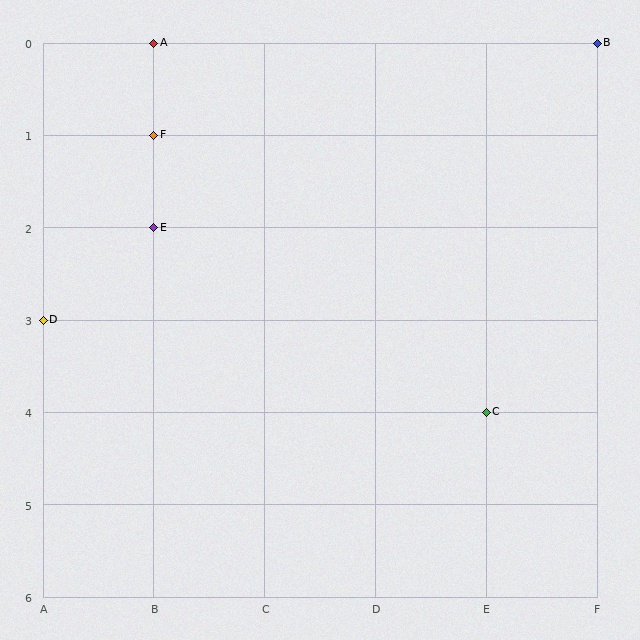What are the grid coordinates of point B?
Point B is at grid coordinates (F, 0).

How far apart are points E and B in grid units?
Points E and B are 4 columns and 2 rows apart (about 4.5 grid units diagonally).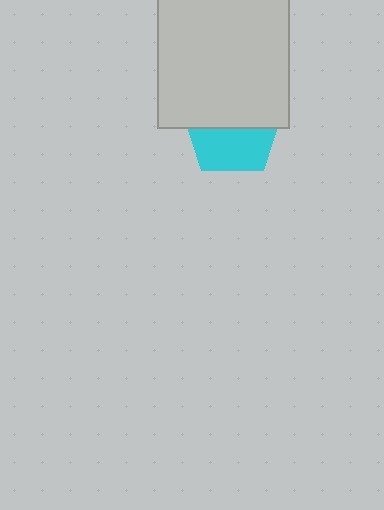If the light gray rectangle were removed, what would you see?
You would see the complete cyan pentagon.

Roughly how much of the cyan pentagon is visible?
About half of it is visible (roughly 47%).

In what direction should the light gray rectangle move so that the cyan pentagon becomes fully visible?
The light gray rectangle should move up. That is the shortest direction to clear the overlap and leave the cyan pentagon fully visible.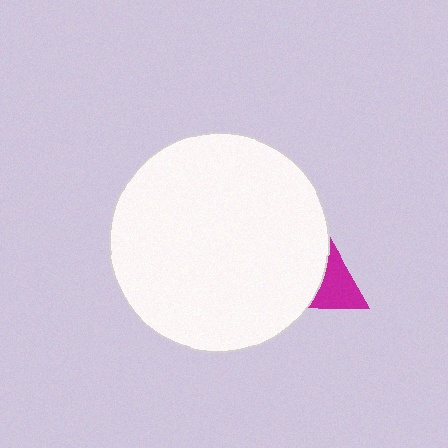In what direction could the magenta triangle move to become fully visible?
The magenta triangle could move right. That would shift it out from behind the white circle entirely.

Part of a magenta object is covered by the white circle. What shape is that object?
It is a triangle.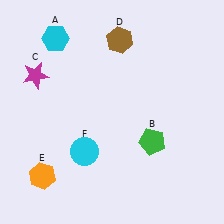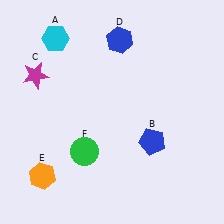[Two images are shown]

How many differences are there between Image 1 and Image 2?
There are 3 differences between the two images.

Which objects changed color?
B changed from green to blue. D changed from brown to blue. F changed from cyan to green.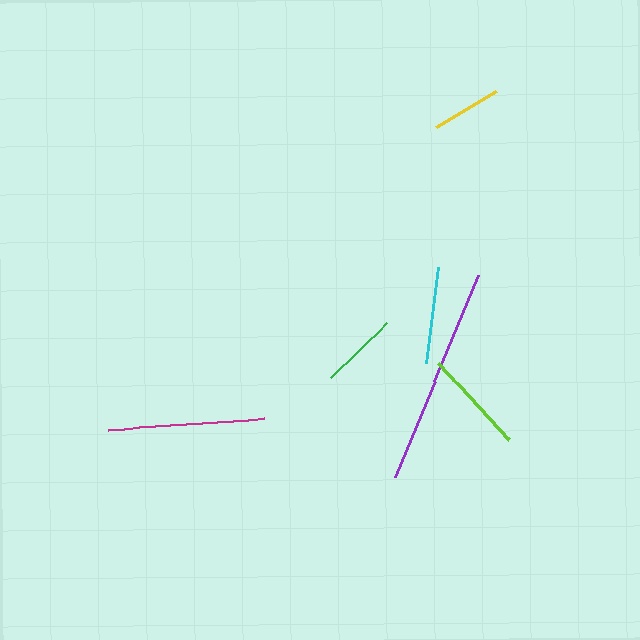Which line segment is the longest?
The purple line is the longest at approximately 218 pixels.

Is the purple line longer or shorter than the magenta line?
The purple line is longer than the magenta line.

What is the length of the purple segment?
The purple segment is approximately 218 pixels long.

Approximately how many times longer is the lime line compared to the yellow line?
The lime line is approximately 1.5 times the length of the yellow line.